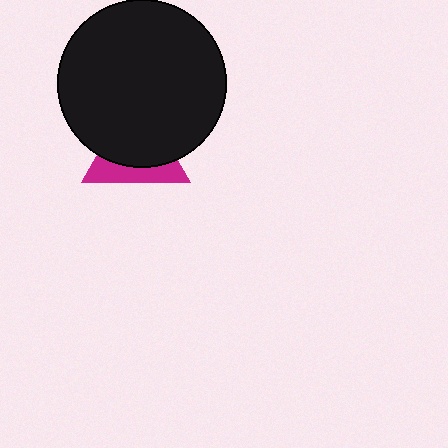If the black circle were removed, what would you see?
You would see the complete magenta triangle.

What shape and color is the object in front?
The object in front is a black circle.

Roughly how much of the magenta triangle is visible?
A small part of it is visible (roughly 36%).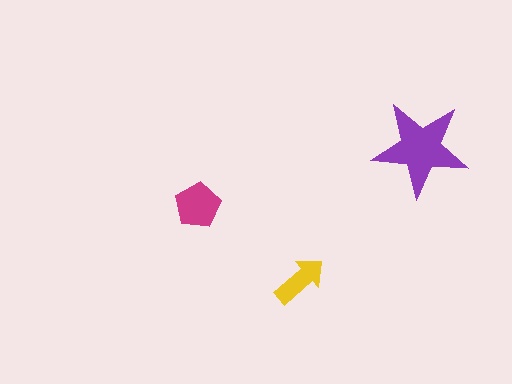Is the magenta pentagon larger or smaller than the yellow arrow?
Larger.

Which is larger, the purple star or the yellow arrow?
The purple star.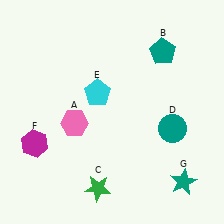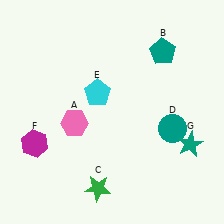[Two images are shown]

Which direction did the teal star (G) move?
The teal star (G) moved up.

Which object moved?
The teal star (G) moved up.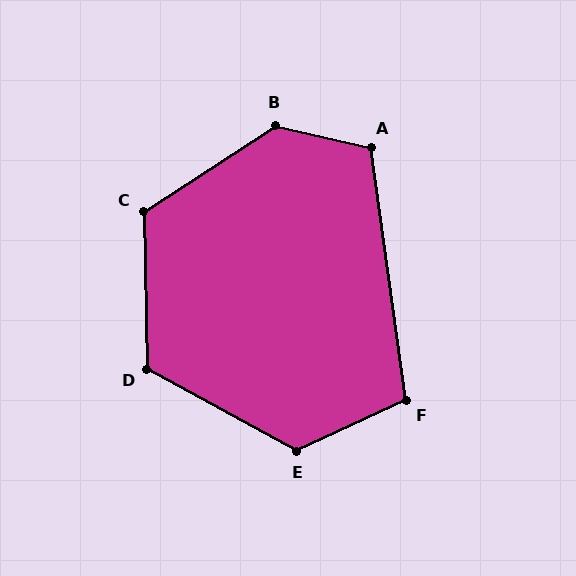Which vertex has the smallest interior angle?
F, at approximately 107 degrees.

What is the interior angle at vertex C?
Approximately 122 degrees (obtuse).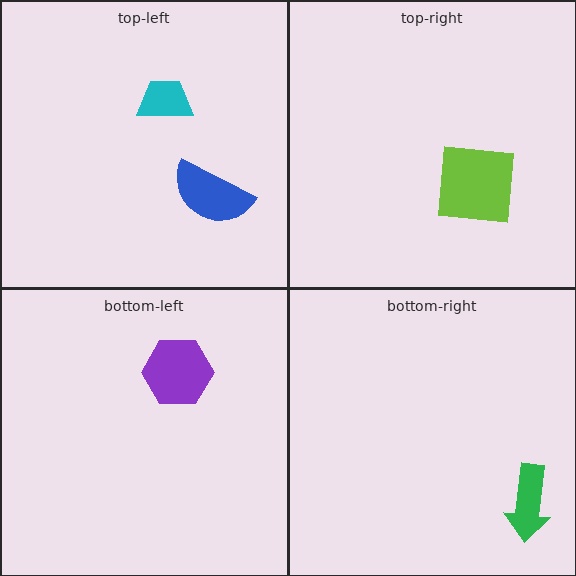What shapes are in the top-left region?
The blue semicircle, the cyan trapezoid.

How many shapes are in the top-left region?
2.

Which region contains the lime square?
The top-right region.